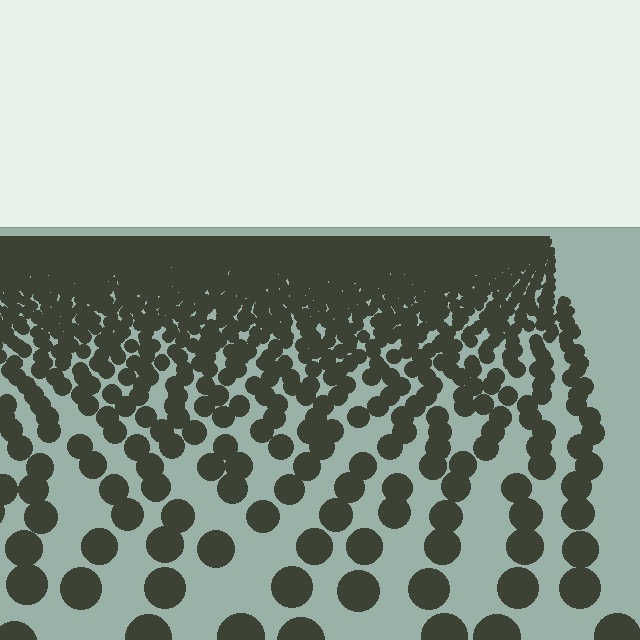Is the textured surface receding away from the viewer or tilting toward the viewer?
The surface is receding away from the viewer. Texture elements get smaller and denser toward the top.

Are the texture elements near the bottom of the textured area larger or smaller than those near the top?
Larger. Near the bottom, elements are closer to the viewer and appear at a bigger on-screen size.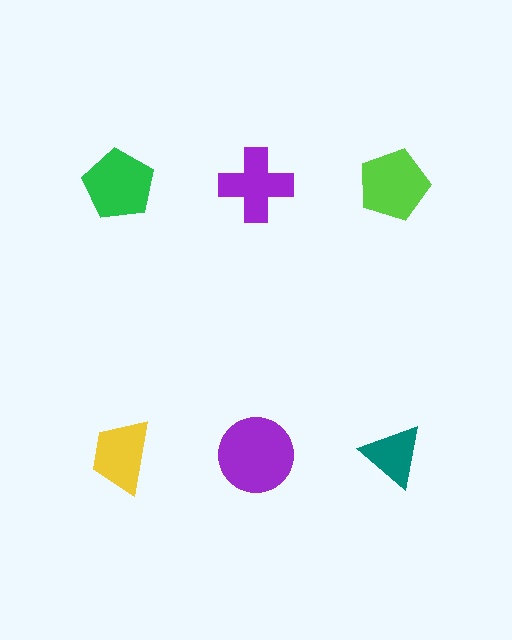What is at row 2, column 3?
A teal triangle.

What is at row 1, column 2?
A purple cross.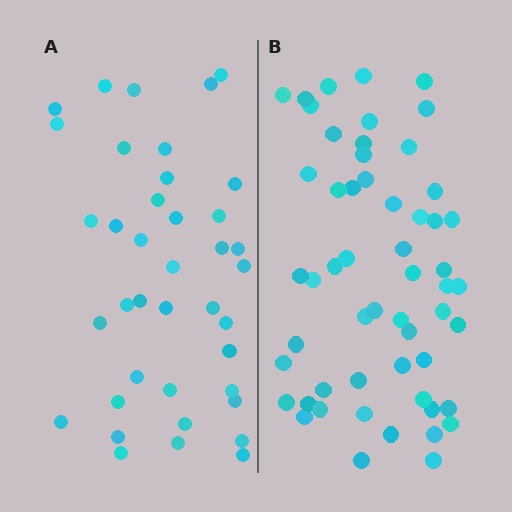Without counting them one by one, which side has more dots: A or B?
Region B (the right region) has more dots.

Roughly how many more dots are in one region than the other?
Region B has approximately 15 more dots than region A.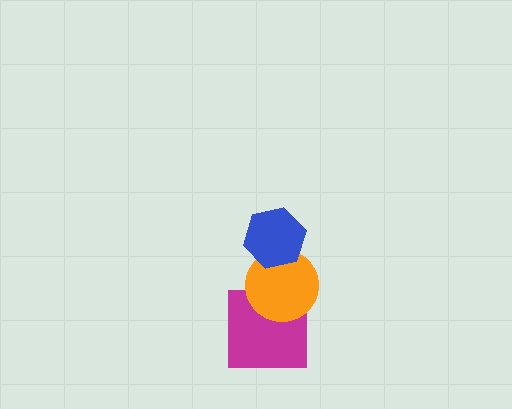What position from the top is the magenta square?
The magenta square is 3rd from the top.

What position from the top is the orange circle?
The orange circle is 2nd from the top.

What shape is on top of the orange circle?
The blue hexagon is on top of the orange circle.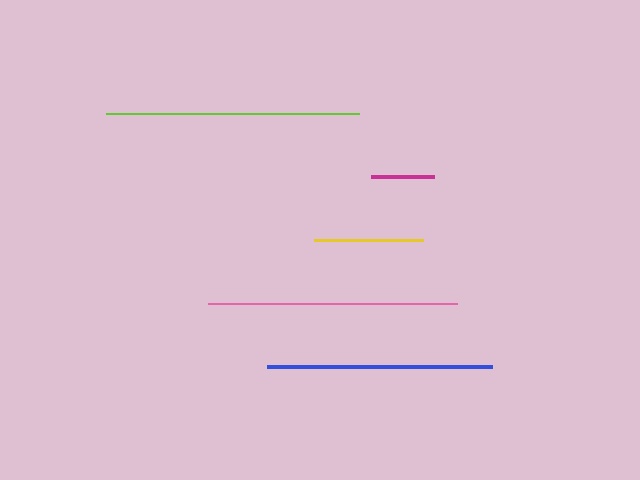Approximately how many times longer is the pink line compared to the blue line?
The pink line is approximately 1.1 times the length of the blue line.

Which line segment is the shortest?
The magenta line is the shortest at approximately 63 pixels.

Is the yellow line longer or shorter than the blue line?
The blue line is longer than the yellow line.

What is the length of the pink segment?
The pink segment is approximately 248 pixels long.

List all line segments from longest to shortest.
From longest to shortest: lime, pink, blue, yellow, magenta.